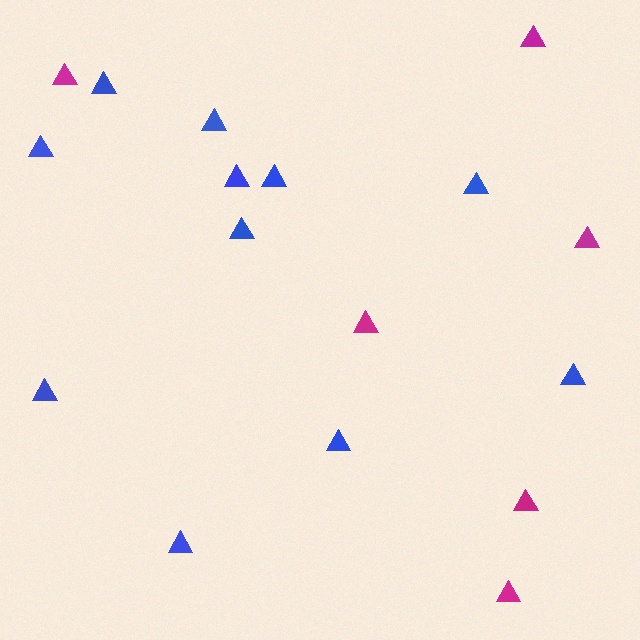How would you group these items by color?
There are 2 groups: one group of magenta triangles (6) and one group of blue triangles (11).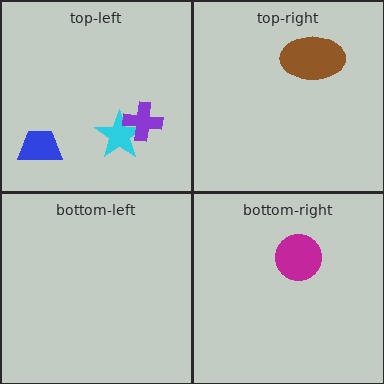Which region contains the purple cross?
The top-left region.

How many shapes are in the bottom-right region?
1.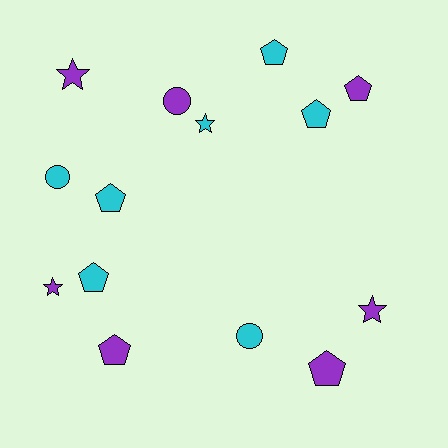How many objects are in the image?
There are 14 objects.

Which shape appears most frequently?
Pentagon, with 7 objects.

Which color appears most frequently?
Cyan, with 7 objects.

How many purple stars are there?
There are 3 purple stars.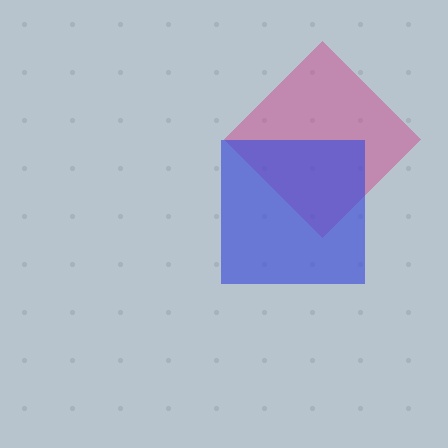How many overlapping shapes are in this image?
There are 2 overlapping shapes in the image.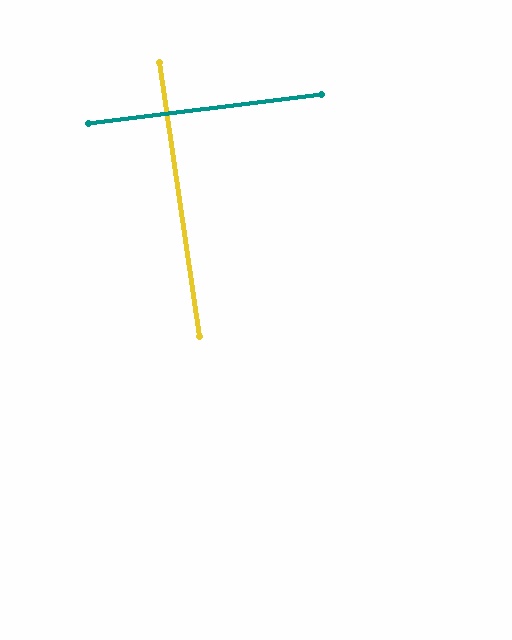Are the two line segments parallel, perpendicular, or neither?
Perpendicular — they meet at approximately 89°.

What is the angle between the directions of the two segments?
Approximately 89 degrees.